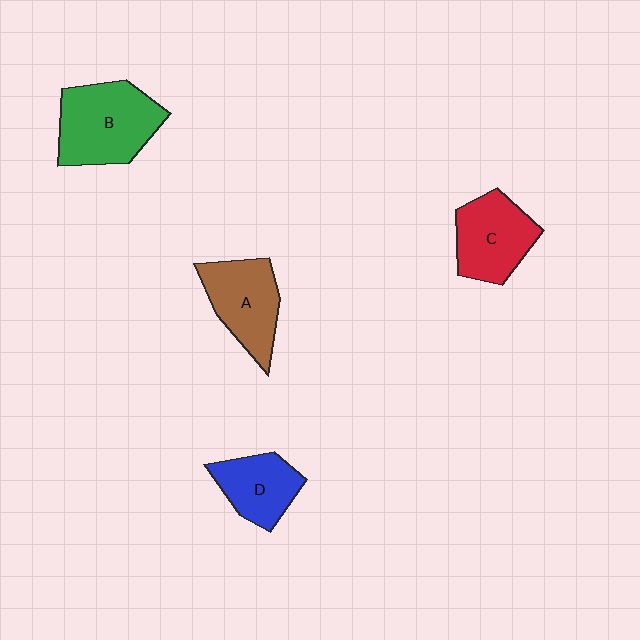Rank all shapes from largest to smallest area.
From largest to smallest: B (green), A (brown), C (red), D (blue).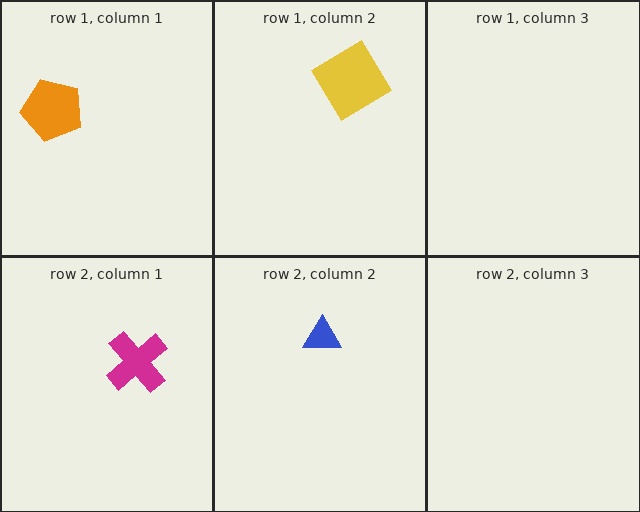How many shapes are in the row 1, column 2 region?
1.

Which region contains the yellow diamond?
The row 1, column 2 region.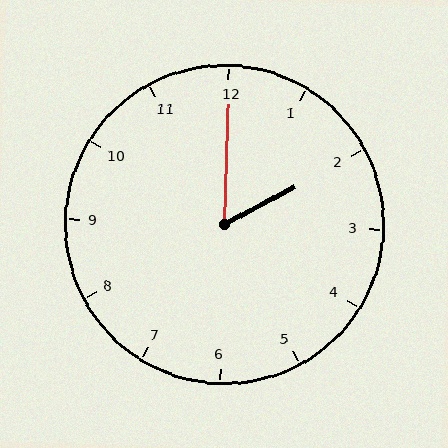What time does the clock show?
2:00.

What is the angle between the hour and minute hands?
Approximately 60 degrees.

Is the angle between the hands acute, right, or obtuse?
It is acute.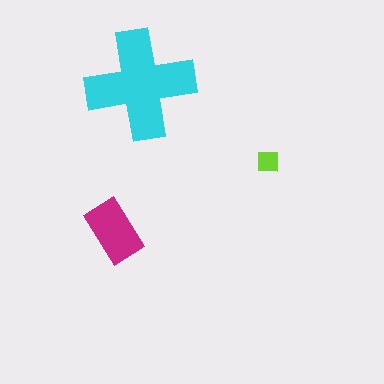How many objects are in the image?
There are 3 objects in the image.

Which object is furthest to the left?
The magenta rectangle is leftmost.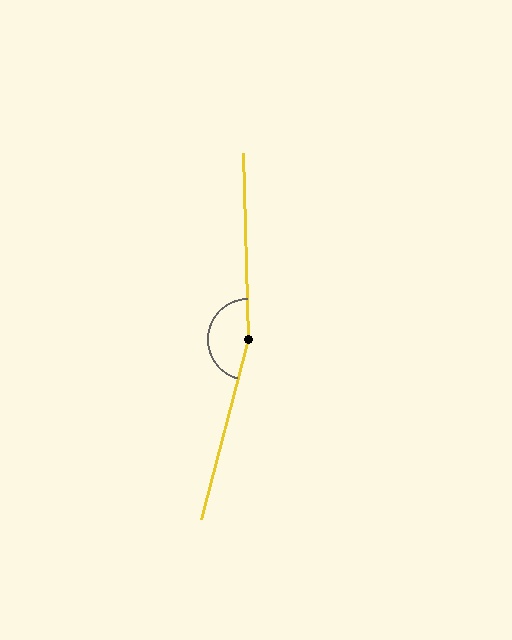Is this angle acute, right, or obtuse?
It is obtuse.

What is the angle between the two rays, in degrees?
Approximately 164 degrees.